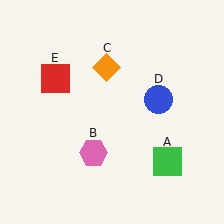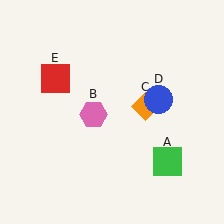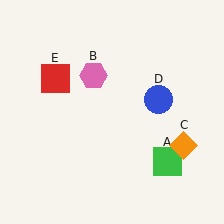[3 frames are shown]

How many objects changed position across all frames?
2 objects changed position: pink hexagon (object B), orange diamond (object C).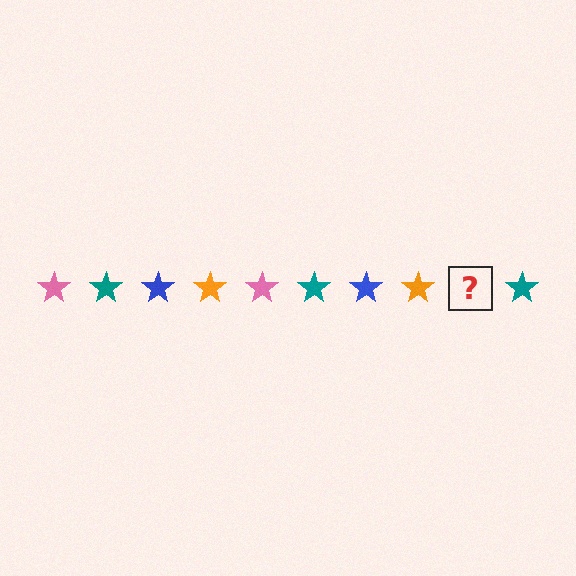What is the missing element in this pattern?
The missing element is a pink star.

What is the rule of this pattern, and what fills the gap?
The rule is that the pattern cycles through pink, teal, blue, orange stars. The gap should be filled with a pink star.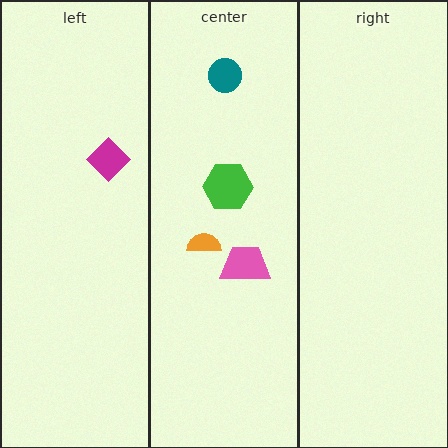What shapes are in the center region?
The teal circle, the orange semicircle, the green hexagon, the pink trapezoid.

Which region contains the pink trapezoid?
The center region.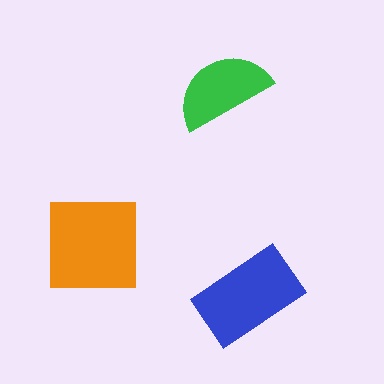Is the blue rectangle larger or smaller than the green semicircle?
Larger.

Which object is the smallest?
The green semicircle.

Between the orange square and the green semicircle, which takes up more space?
The orange square.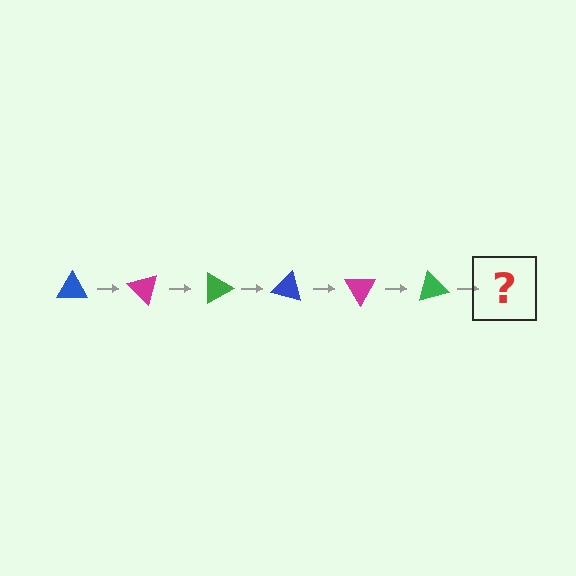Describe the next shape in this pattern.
It should be a blue triangle, rotated 270 degrees from the start.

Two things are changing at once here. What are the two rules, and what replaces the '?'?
The two rules are that it rotates 45 degrees each step and the color cycles through blue, magenta, and green. The '?' should be a blue triangle, rotated 270 degrees from the start.